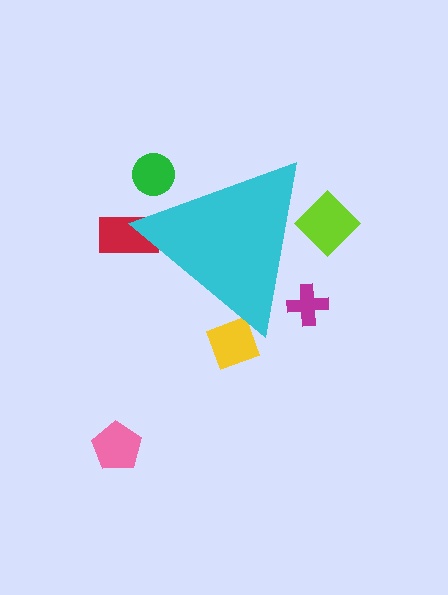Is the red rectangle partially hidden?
Yes, the red rectangle is partially hidden behind the cyan triangle.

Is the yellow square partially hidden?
Yes, the yellow square is partially hidden behind the cyan triangle.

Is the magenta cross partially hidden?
Yes, the magenta cross is partially hidden behind the cyan triangle.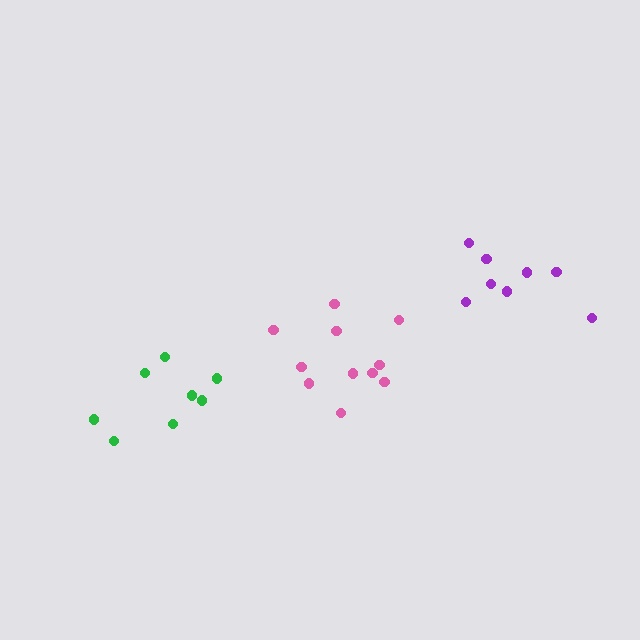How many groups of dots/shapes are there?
There are 3 groups.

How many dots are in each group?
Group 1: 8 dots, Group 2: 11 dots, Group 3: 8 dots (27 total).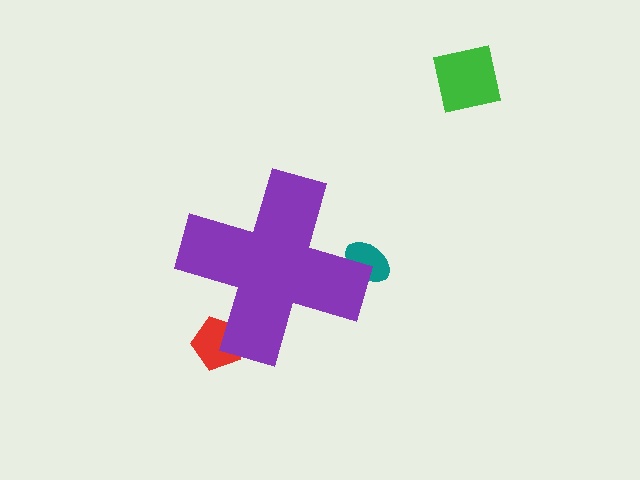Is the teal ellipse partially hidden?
Yes, the teal ellipse is partially hidden behind the purple cross.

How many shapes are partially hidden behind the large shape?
2 shapes are partially hidden.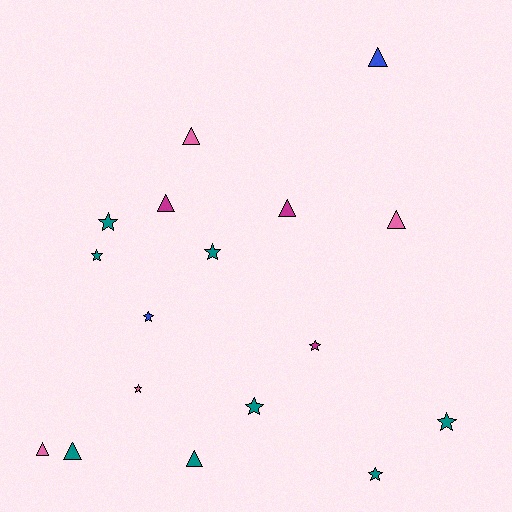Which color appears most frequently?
Teal, with 8 objects.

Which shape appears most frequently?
Star, with 9 objects.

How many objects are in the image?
There are 17 objects.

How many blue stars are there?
There is 1 blue star.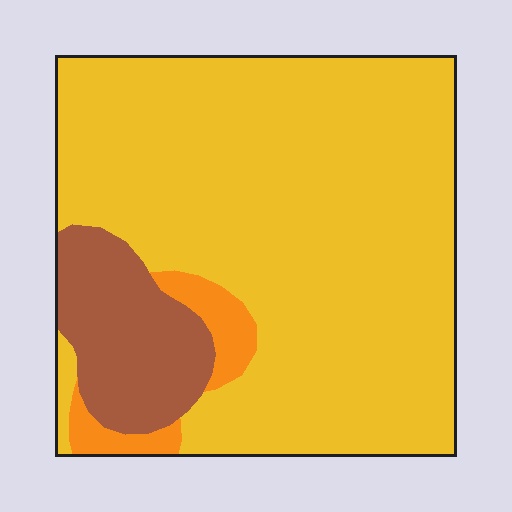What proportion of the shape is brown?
Brown takes up about one eighth (1/8) of the shape.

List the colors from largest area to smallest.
From largest to smallest: yellow, brown, orange.